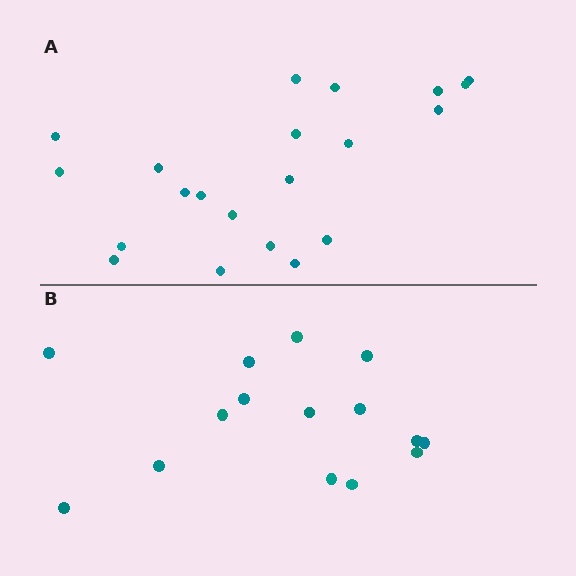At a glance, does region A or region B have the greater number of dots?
Region A (the top region) has more dots.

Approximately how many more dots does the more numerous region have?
Region A has about 6 more dots than region B.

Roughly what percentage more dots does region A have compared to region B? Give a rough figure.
About 40% more.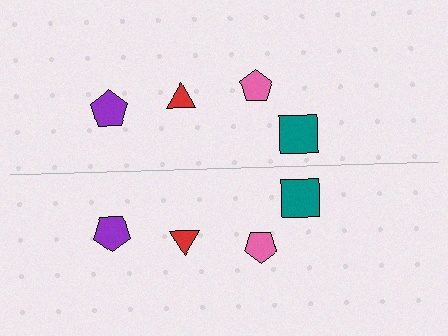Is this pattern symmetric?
Yes, this pattern has bilateral (reflection) symmetry.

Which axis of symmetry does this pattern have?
The pattern has a horizontal axis of symmetry running through the center of the image.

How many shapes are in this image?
There are 8 shapes in this image.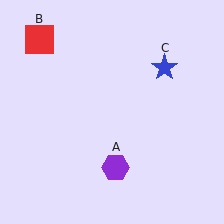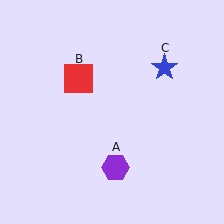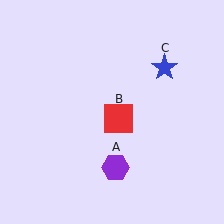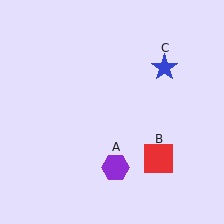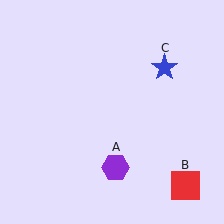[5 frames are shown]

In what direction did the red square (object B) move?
The red square (object B) moved down and to the right.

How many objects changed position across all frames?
1 object changed position: red square (object B).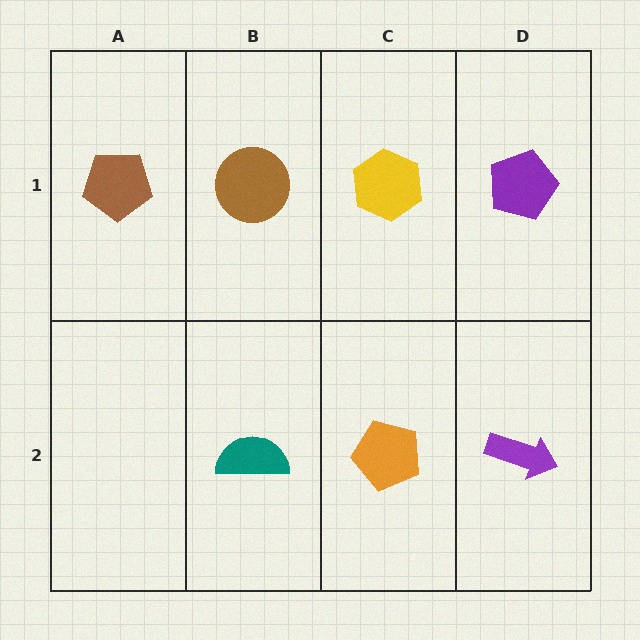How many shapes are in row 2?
3 shapes.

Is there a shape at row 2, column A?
No, that cell is empty.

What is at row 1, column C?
A yellow hexagon.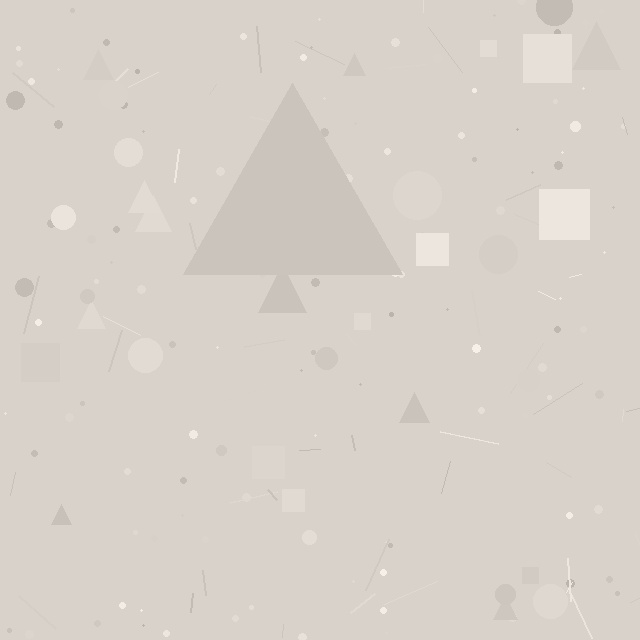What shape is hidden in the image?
A triangle is hidden in the image.